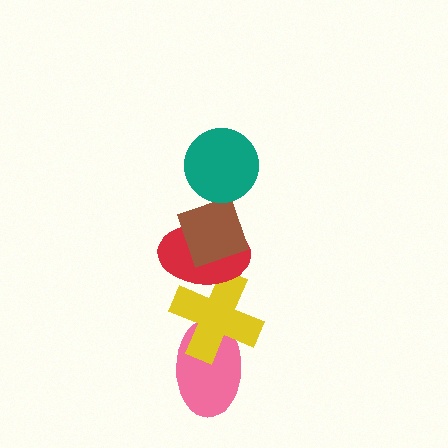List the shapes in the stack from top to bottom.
From top to bottom: the teal circle, the brown diamond, the red ellipse, the yellow cross, the pink ellipse.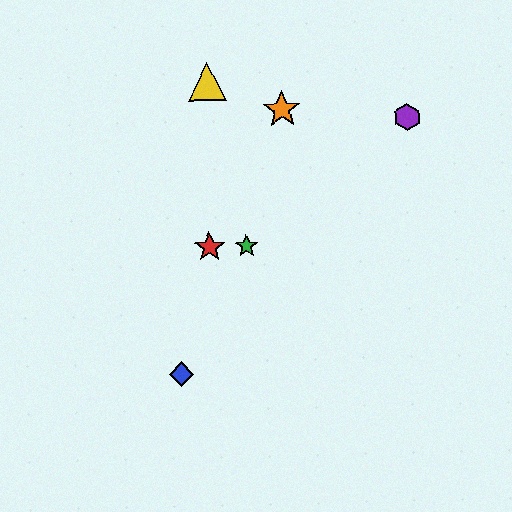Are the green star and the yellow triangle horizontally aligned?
No, the green star is at y≈246 and the yellow triangle is at y≈82.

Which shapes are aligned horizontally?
The red star, the green star are aligned horizontally.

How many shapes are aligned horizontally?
2 shapes (the red star, the green star) are aligned horizontally.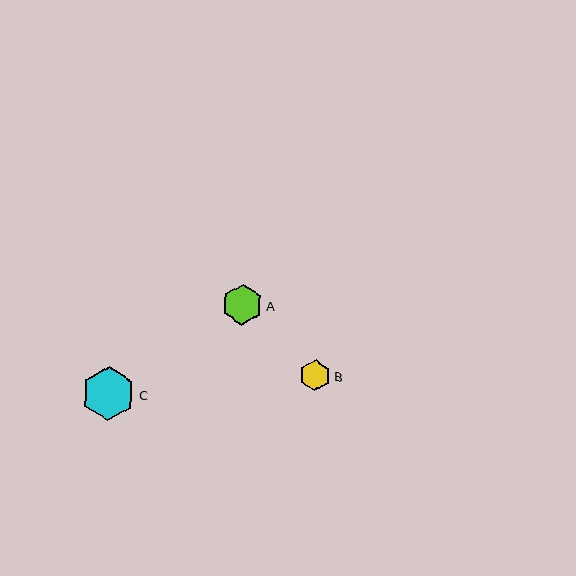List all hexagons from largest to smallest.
From largest to smallest: C, A, B.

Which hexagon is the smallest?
Hexagon B is the smallest with a size of approximately 32 pixels.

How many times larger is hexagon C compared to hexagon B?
Hexagon C is approximately 1.7 times the size of hexagon B.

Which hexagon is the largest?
Hexagon C is the largest with a size of approximately 54 pixels.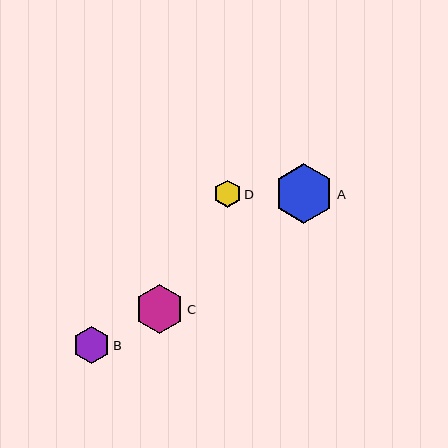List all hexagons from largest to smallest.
From largest to smallest: A, C, B, D.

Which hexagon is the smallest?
Hexagon D is the smallest with a size of approximately 27 pixels.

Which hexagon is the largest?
Hexagon A is the largest with a size of approximately 60 pixels.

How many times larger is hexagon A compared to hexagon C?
Hexagon A is approximately 1.2 times the size of hexagon C.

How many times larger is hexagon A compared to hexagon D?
Hexagon A is approximately 2.2 times the size of hexagon D.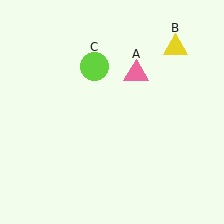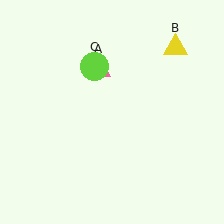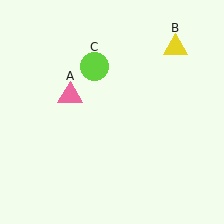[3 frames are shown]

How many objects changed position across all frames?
1 object changed position: pink triangle (object A).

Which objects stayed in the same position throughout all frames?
Yellow triangle (object B) and lime circle (object C) remained stationary.